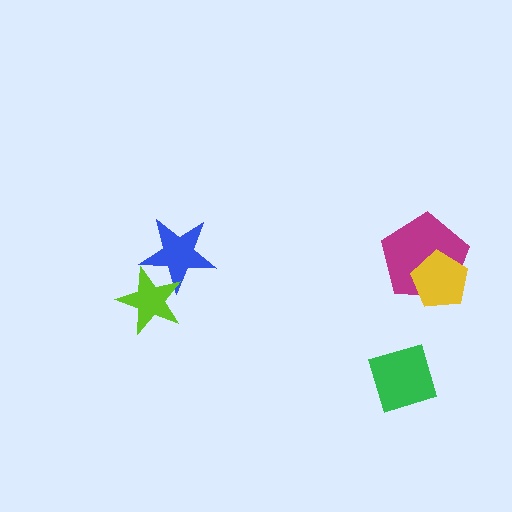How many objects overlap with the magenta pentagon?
1 object overlaps with the magenta pentagon.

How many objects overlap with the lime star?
1 object overlaps with the lime star.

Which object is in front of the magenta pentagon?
The yellow pentagon is in front of the magenta pentagon.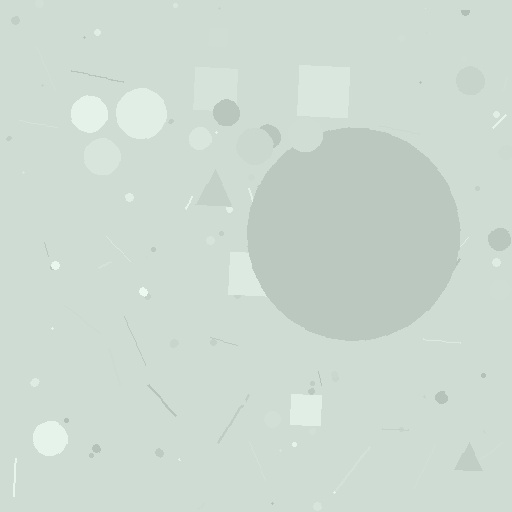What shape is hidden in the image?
A circle is hidden in the image.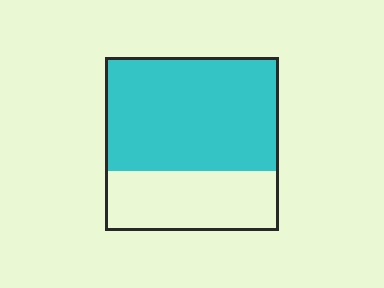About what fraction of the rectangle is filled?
About two thirds (2/3).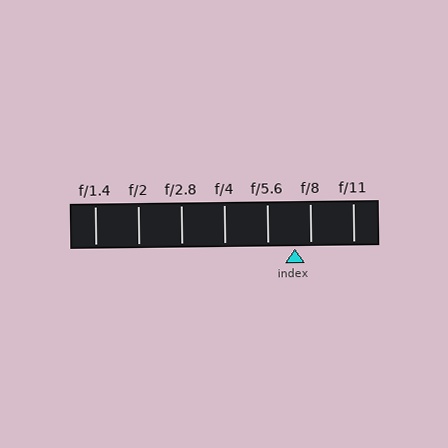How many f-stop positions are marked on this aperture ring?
There are 7 f-stop positions marked.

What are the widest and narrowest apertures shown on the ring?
The widest aperture shown is f/1.4 and the narrowest is f/11.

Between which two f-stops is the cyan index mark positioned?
The index mark is between f/5.6 and f/8.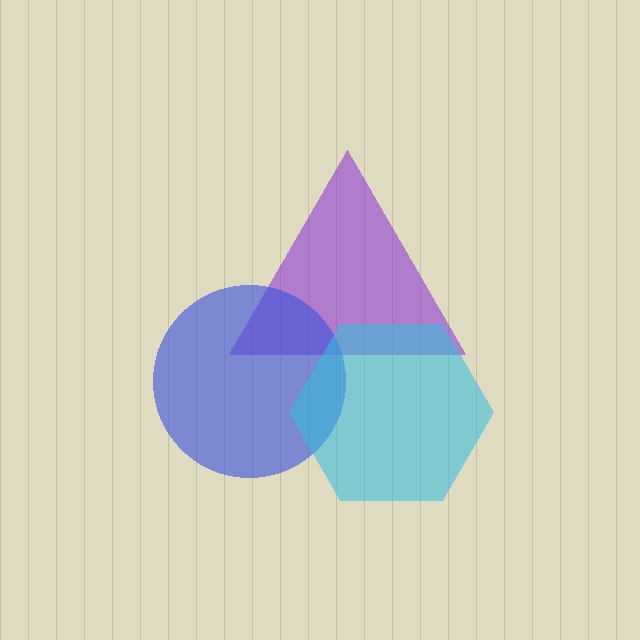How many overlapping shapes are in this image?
There are 3 overlapping shapes in the image.